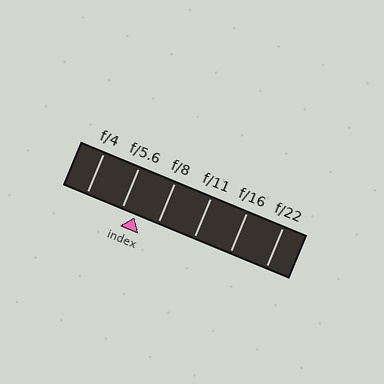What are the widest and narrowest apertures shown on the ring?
The widest aperture shown is f/4 and the narrowest is f/22.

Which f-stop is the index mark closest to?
The index mark is closest to f/5.6.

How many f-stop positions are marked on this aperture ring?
There are 6 f-stop positions marked.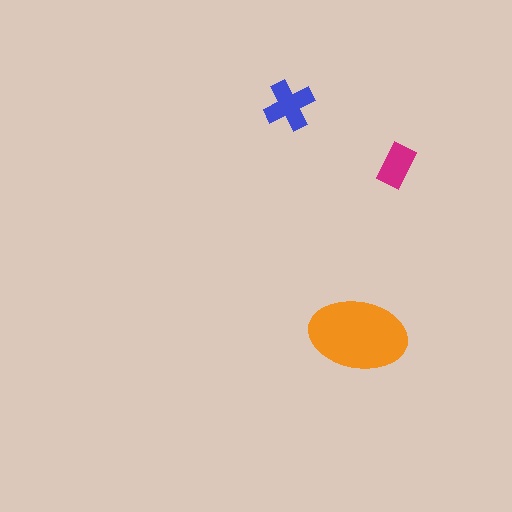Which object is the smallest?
The magenta rectangle.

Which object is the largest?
The orange ellipse.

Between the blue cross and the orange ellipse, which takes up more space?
The orange ellipse.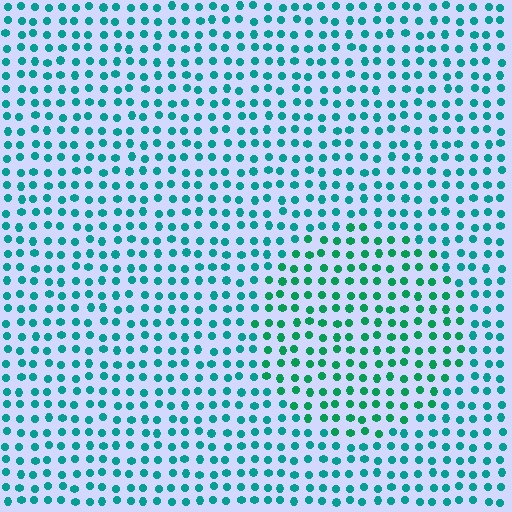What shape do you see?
I see a circle.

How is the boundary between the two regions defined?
The boundary is defined purely by a slight shift in hue (about 26 degrees). Spacing, size, and orientation are identical on both sides.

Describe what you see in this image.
The image is filled with small teal elements in a uniform arrangement. A circle-shaped region is visible where the elements are tinted to a slightly different hue, forming a subtle color boundary.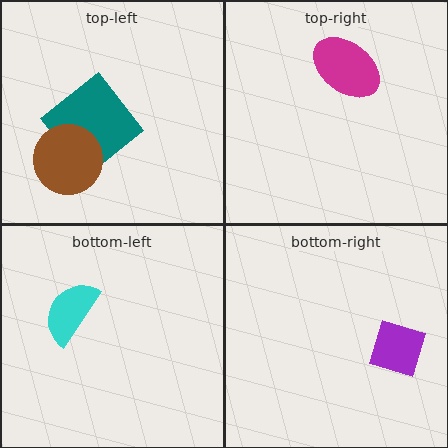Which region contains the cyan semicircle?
The bottom-left region.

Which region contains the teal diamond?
The top-left region.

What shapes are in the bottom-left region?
The cyan semicircle.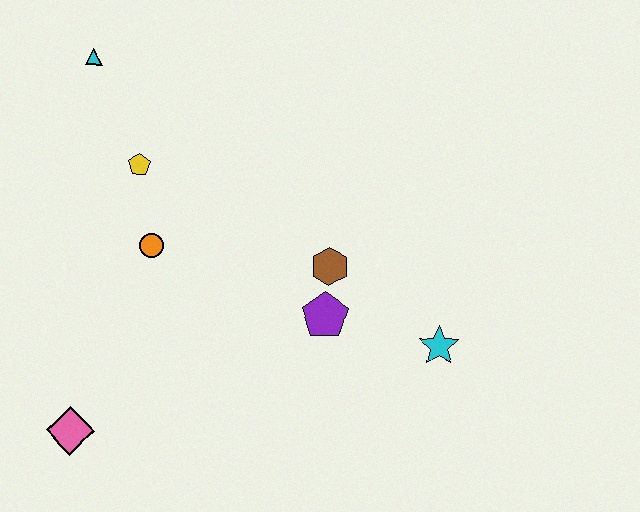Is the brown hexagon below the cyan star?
No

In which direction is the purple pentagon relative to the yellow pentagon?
The purple pentagon is to the right of the yellow pentagon.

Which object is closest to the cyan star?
The purple pentagon is closest to the cyan star.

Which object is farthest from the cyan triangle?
The cyan star is farthest from the cyan triangle.